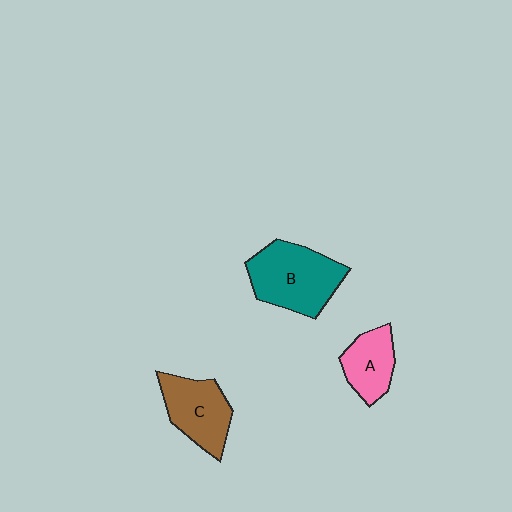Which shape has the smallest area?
Shape A (pink).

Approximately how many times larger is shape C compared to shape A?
Approximately 1.3 times.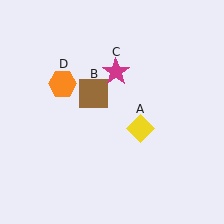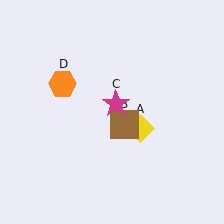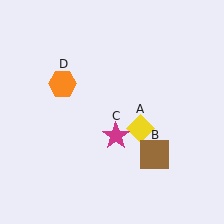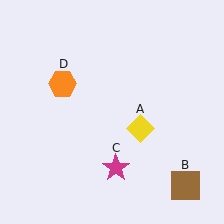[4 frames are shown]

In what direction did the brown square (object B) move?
The brown square (object B) moved down and to the right.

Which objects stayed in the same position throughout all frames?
Yellow diamond (object A) and orange hexagon (object D) remained stationary.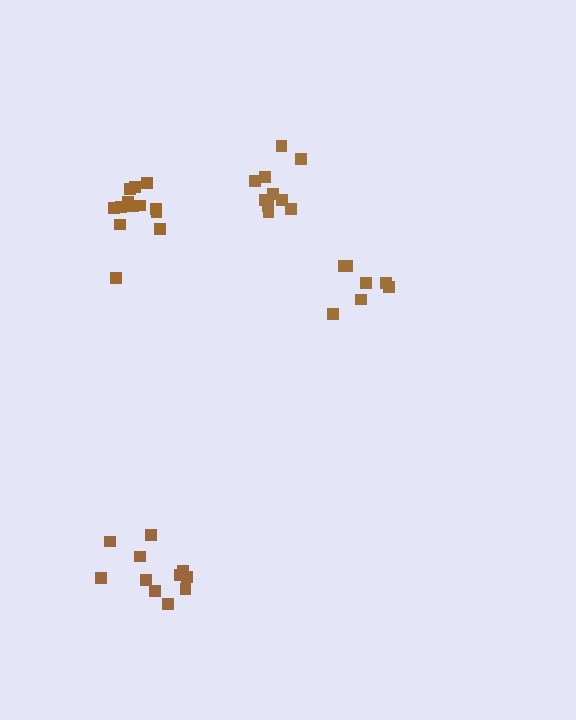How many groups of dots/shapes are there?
There are 4 groups.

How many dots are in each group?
Group 1: 11 dots, Group 2: 13 dots, Group 3: 10 dots, Group 4: 7 dots (41 total).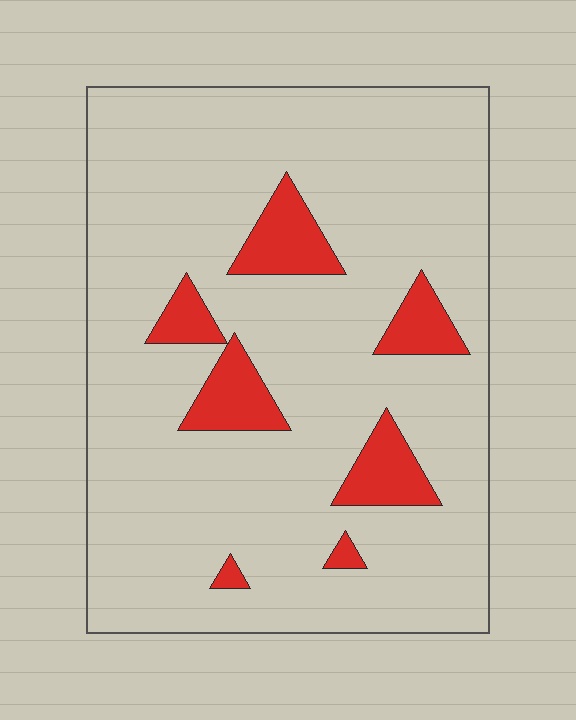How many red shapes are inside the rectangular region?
7.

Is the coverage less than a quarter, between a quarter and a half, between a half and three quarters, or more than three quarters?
Less than a quarter.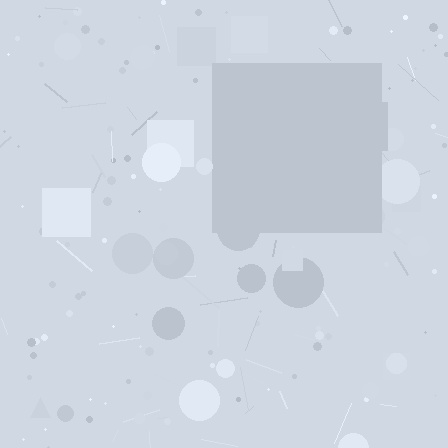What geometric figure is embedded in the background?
A square is embedded in the background.